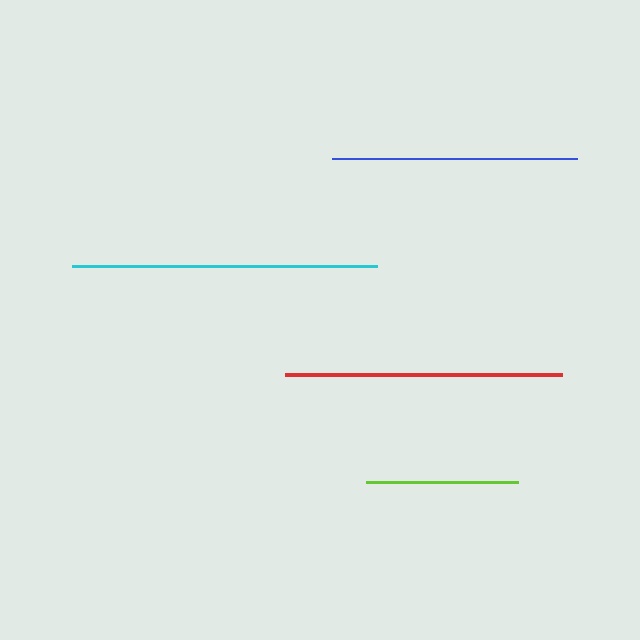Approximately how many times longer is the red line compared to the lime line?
The red line is approximately 1.8 times the length of the lime line.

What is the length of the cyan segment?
The cyan segment is approximately 304 pixels long.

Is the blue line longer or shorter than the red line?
The red line is longer than the blue line.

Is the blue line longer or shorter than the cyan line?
The cyan line is longer than the blue line.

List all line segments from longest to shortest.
From longest to shortest: cyan, red, blue, lime.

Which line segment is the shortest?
The lime line is the shortest at approximately 152 pixels.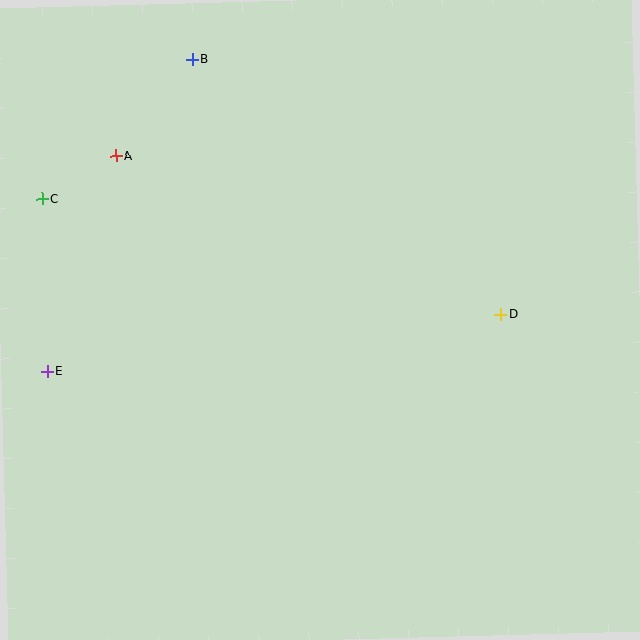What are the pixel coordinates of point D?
Point D is at (501, 314).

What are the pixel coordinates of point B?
Point B is at (192, 60).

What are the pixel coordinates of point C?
Point C is at (42, 199).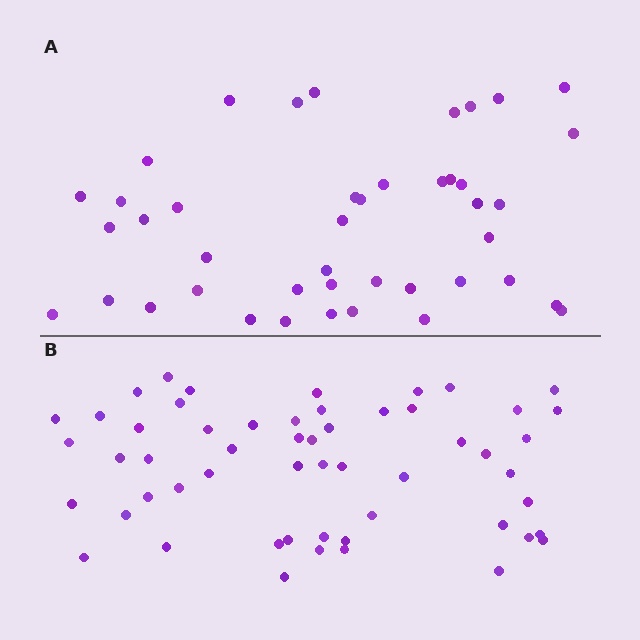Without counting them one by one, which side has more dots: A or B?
Region B (the bottom region) has more dots.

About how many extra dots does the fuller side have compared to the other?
Region B has roughly 12 or so more dots than region A.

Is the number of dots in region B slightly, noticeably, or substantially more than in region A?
Region B has noticeably more, but not dramatically so. The ratio is roughly 1.3 to 1.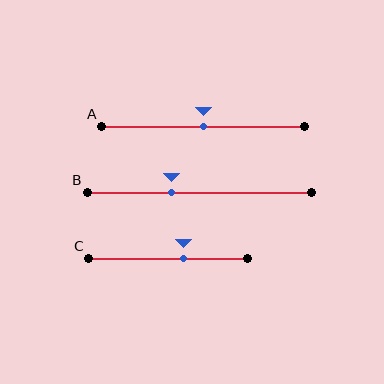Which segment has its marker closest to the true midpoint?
Segment A has its marker closest to the true midpoint.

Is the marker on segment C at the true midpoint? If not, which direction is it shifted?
No, the marker on segment C is shifted to the right by about 10% of the segment length.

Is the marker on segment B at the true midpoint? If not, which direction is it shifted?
No, the marker on segment B is shifted to the left by about 13% of the segment length.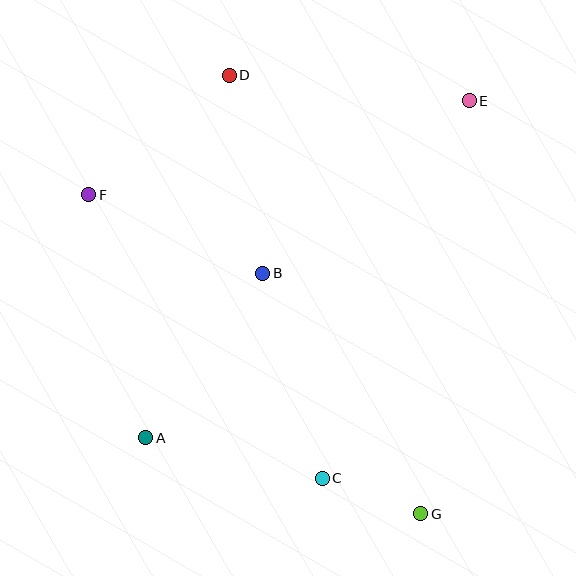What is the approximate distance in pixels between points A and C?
The distance between A and C is approximately 182 pixels.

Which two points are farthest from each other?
Points D and G are farthest from each other.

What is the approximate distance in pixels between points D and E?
The distance between D and E is approximately 241 pixels.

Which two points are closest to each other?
Points C and G are closest to each other.